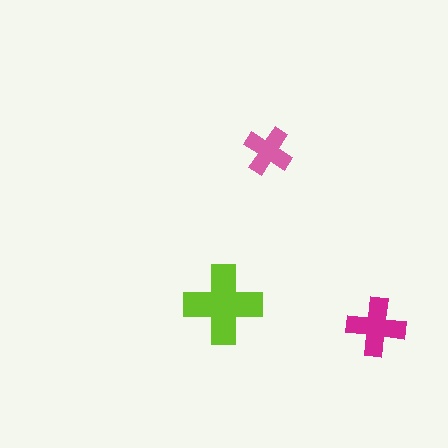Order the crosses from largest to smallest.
the lime one, the magenta one, the pink one.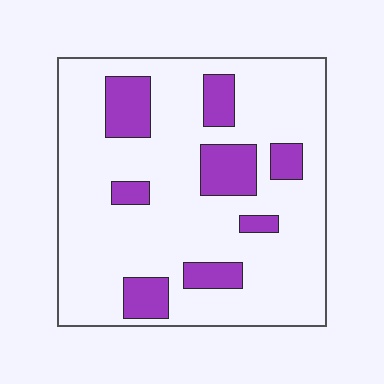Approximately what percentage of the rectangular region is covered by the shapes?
Approximately 20%.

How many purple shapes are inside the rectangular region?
8.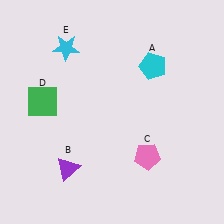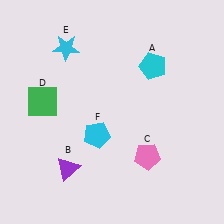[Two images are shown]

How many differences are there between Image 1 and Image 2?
There is 1 difference between the two images.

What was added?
A cyan pentagon (F) was added in Image 2.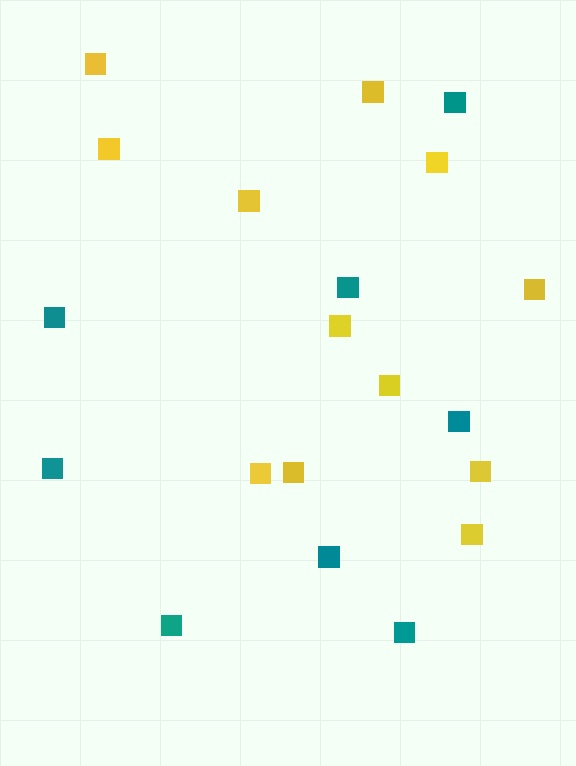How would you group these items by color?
There are 2 groups: one group of yellow squares (12) and one group of teal squares (8).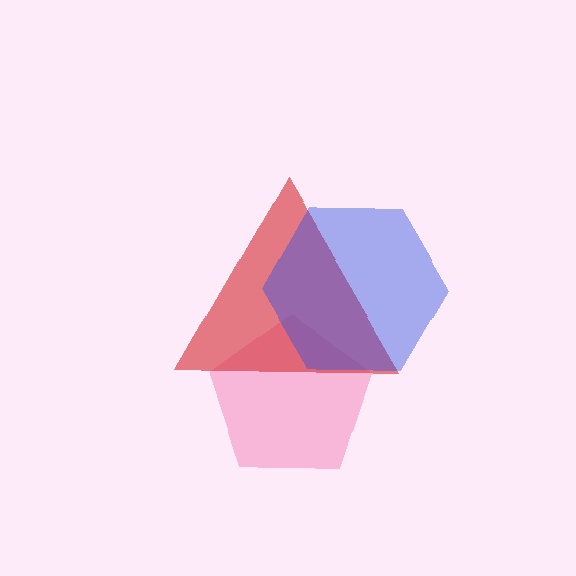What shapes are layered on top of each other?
The layered shapes are: a pink pentagon, a red triangle, a blue hexagon.